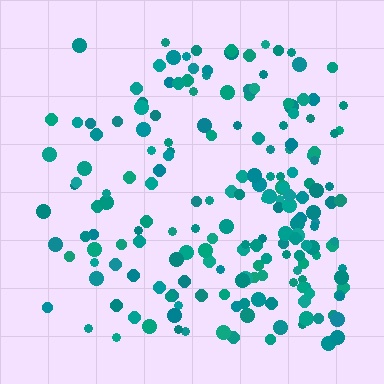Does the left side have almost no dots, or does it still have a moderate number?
Still a moderate number, just noticeably fewer than the right.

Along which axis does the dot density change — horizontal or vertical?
Horizontal.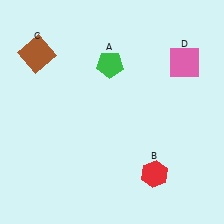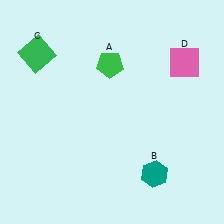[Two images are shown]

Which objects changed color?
B changed from red to teal. C changed from brown to green.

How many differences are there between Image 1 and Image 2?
There are 2 differences between the two images.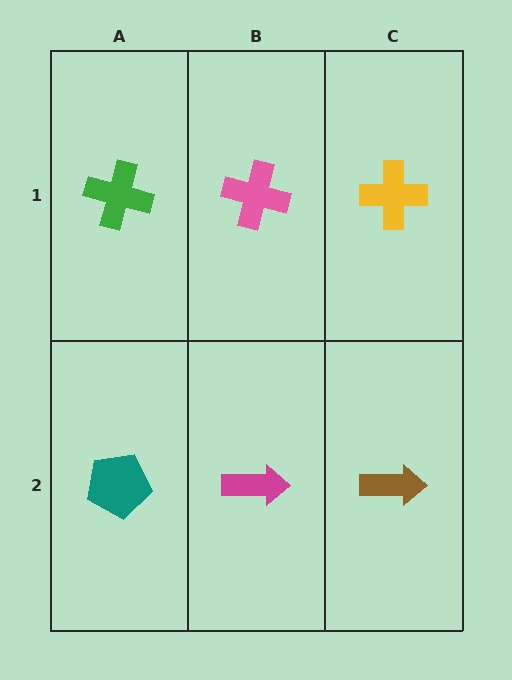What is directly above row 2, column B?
A pink cross.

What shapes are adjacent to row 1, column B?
A magenta arrow (row 2, column B), a green cross (row 1, column A), a yellow cross (row 1, column C).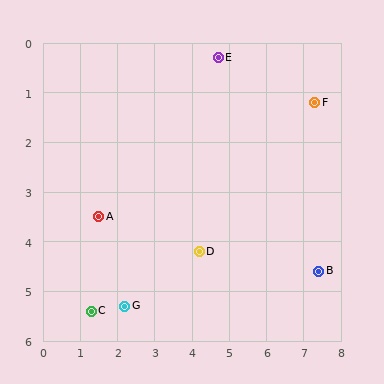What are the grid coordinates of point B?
Point B is at approximately (7.4, 4.6).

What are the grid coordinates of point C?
Point C is at approximately (1.3, 5.4).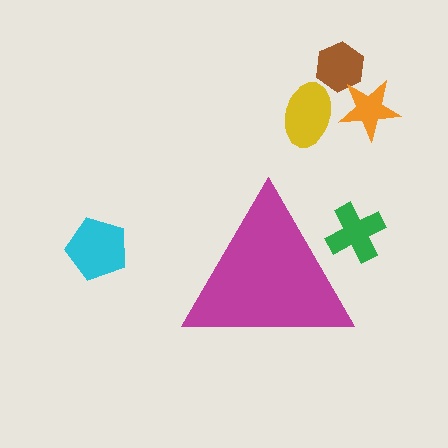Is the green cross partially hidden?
Yes, the green cross is partially hidden behind the magenta triangle.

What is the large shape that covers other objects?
A magenta triangle.